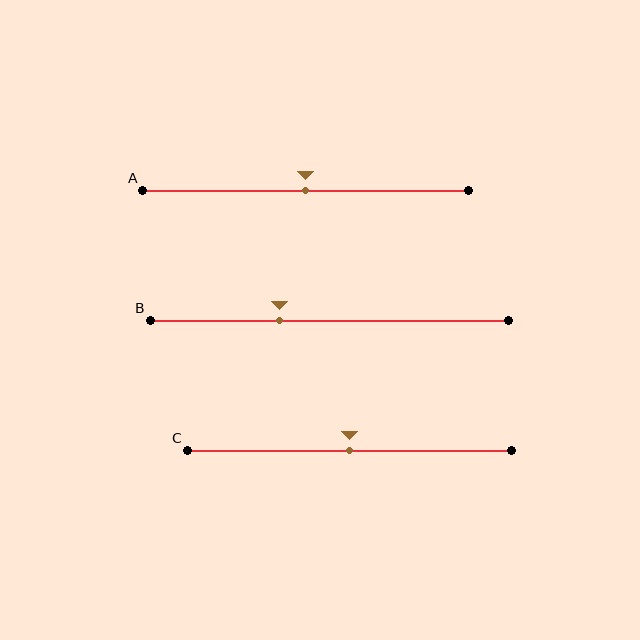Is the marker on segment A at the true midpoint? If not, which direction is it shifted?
Yes, the marker on segment A is at the true midpoint.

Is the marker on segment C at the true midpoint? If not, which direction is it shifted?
Yes, the marker on segment C is at the true midpoint.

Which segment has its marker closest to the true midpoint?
Segment A has its marker closest to the true midpoint.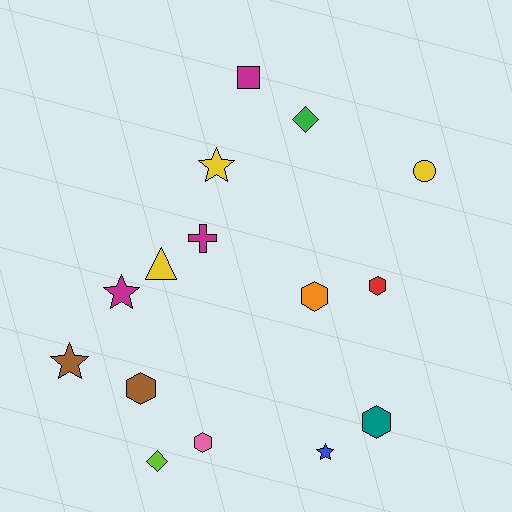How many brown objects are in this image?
There are 2 brown objects.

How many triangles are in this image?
There is 1 triangle.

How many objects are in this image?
There are 15 objects.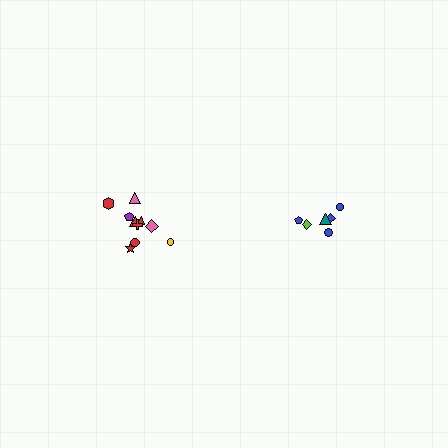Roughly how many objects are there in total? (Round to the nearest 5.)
Roughly 15 objects in total.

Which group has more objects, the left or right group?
The left group.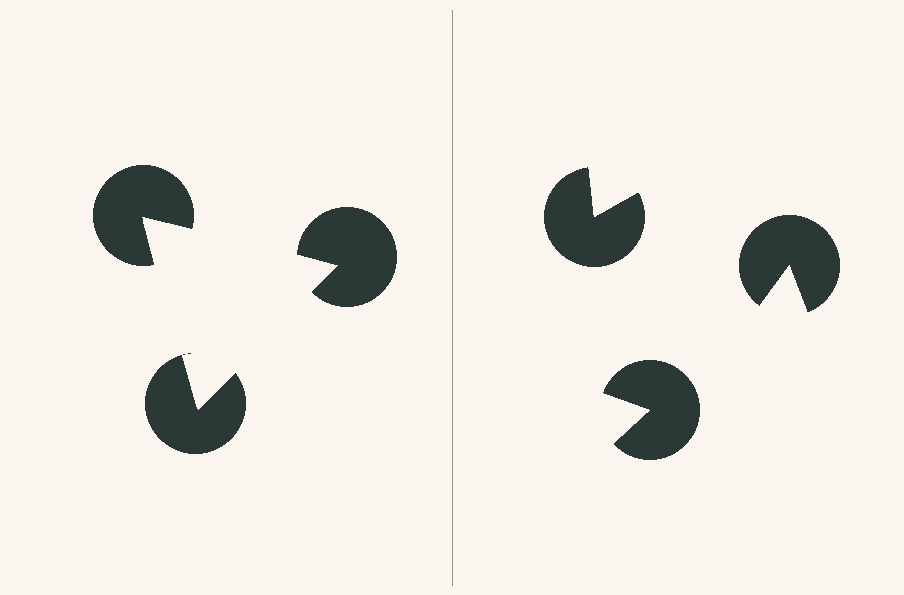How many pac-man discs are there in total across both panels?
6 — 3 on each side.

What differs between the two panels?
The pac-man discs are positioned identically on both sides; only the wedge orientations differ. On the left they align to a triangle; on the right they are misaligned.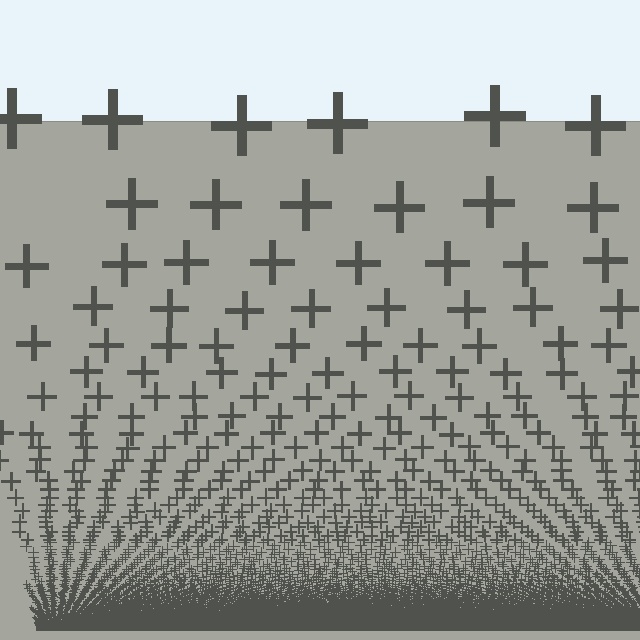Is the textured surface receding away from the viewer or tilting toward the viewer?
The surface appears to tilt toward the viewer. Texture elements get larger and sparser toward the top.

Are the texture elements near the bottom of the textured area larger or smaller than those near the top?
Smaller. The gradient is inverted — elements near the bottom are smaller and denser.